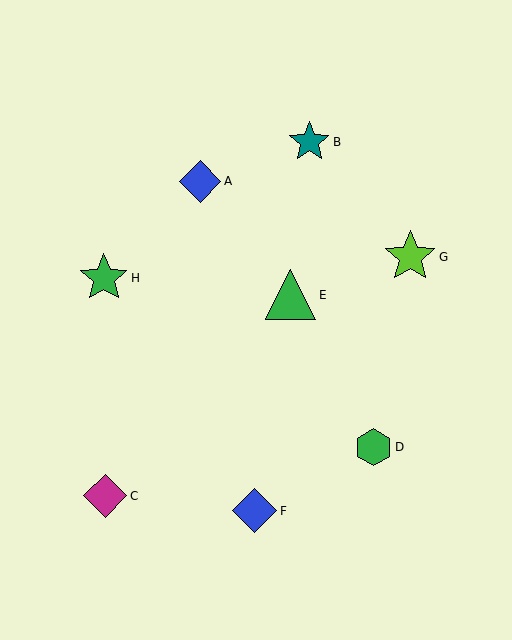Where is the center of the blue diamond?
The center of the blue diamond is at (254, 511).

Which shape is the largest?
The lime star (labeled G) is the largest.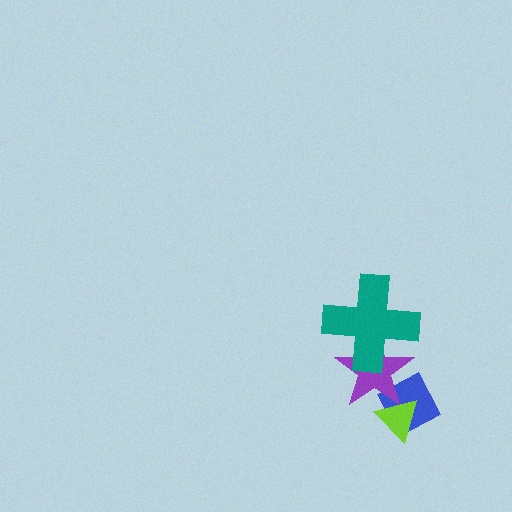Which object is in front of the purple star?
The teal cross is in front of the purple star.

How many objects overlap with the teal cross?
1 object overlaps with the teal cross.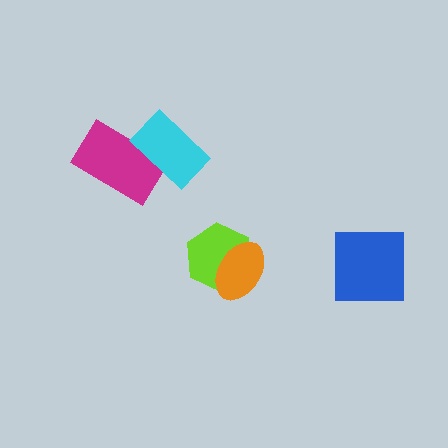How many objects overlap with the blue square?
0 objects overlap with the blue square.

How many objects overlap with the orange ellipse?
1 object overlaps with the orange ellipse.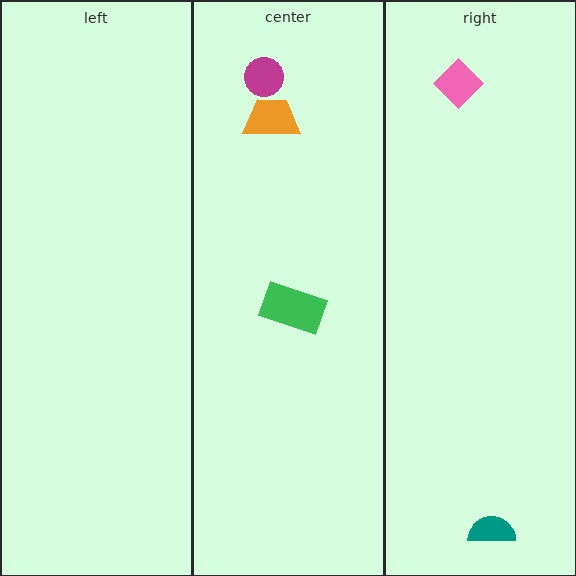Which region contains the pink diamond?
The right region.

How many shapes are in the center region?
3.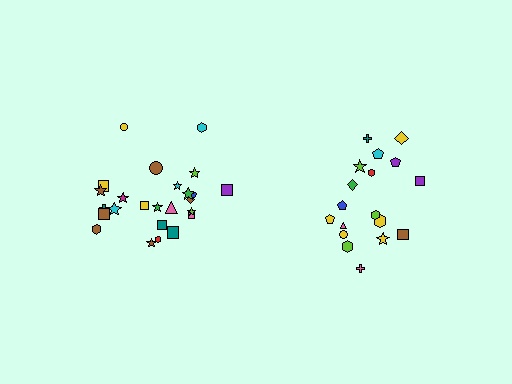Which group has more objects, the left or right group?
The left group.